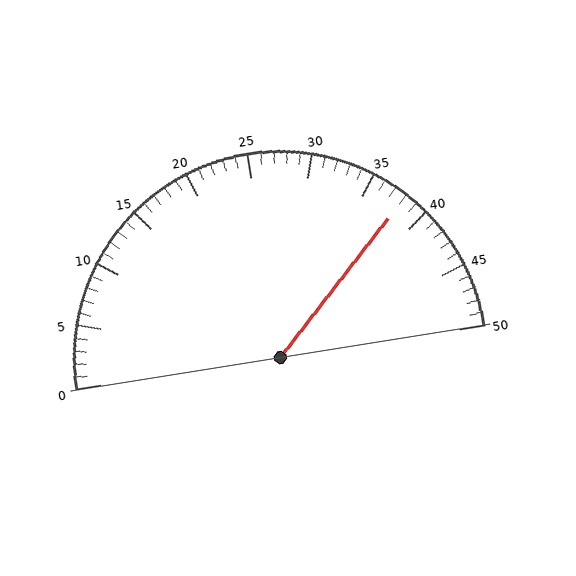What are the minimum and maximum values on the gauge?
The gauge ranges from 0 to 50.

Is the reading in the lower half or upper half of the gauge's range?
The reading is in the upper half of the range (0 to 50).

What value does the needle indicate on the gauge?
The needle indicates approximately 38.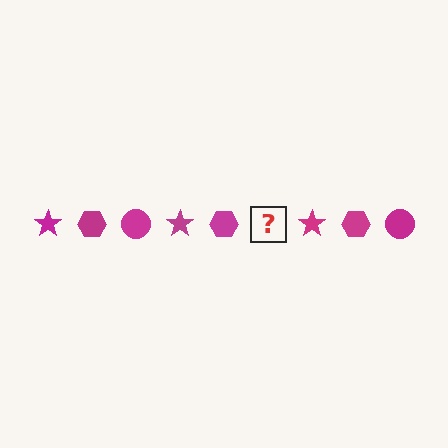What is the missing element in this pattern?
The missing element is a magenta circle.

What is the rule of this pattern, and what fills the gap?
The rule is that the pattern cycles through star, hexagon, circle shapes in magenta. The gap should be filled with a magenta circle.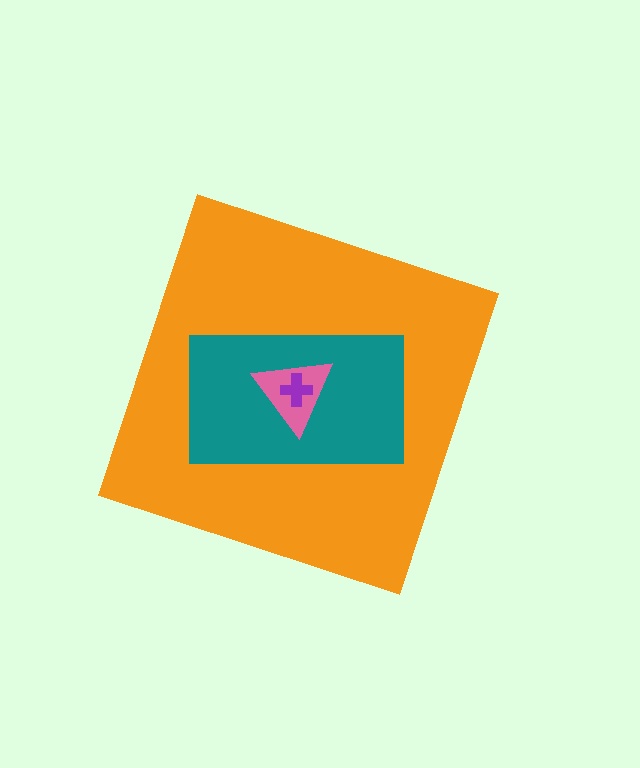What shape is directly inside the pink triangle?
The purple cross.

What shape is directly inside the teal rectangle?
The pink triangle.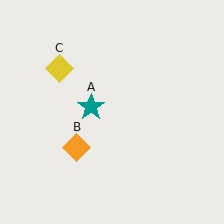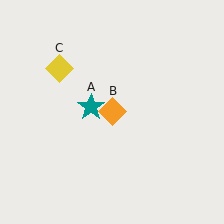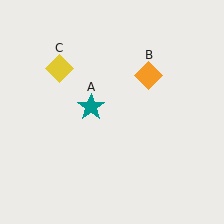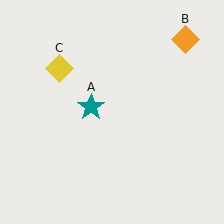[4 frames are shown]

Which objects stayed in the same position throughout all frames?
Teal star (object A) and yellow diamond (object C) remained stationary.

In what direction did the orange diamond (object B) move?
The orange diamond (object B) moved up and to the right.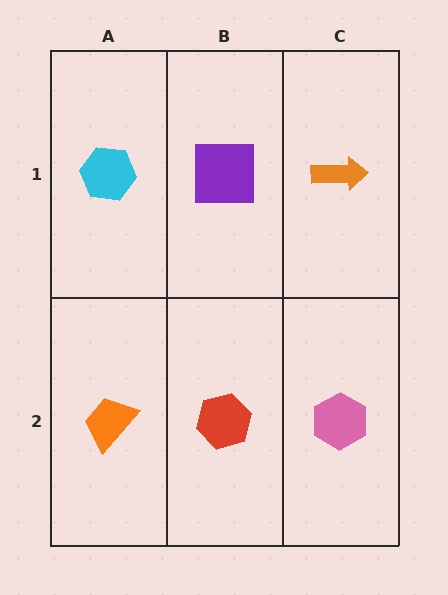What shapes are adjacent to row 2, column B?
A purple square (row 1, column B), an orange trapezoid (row 2, column A), a pink hexagon (row 2, column C).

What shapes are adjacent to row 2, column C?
An orange arrow (row 1, column C), a red hexagon (row 2, column B).